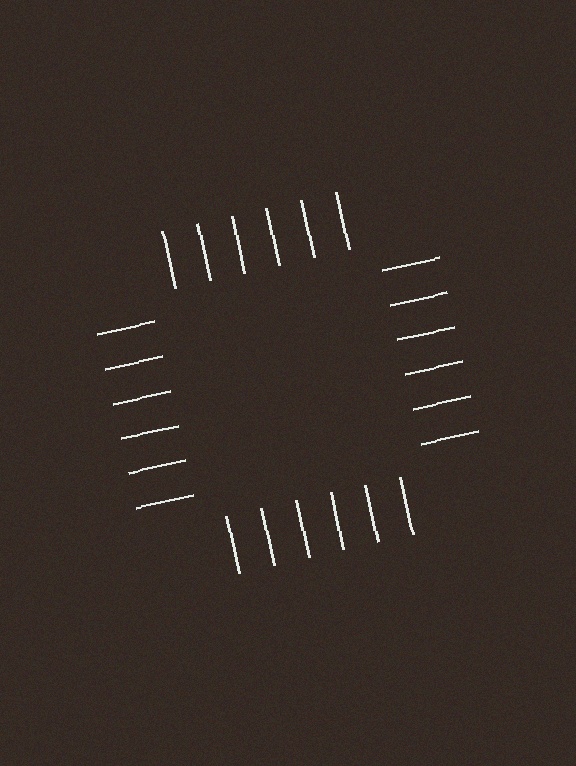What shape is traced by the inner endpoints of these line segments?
An illusory square — the line segments terminate on its edges but no continuous stroke is drawn.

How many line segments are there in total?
24 — 6 along each of the 4 edges.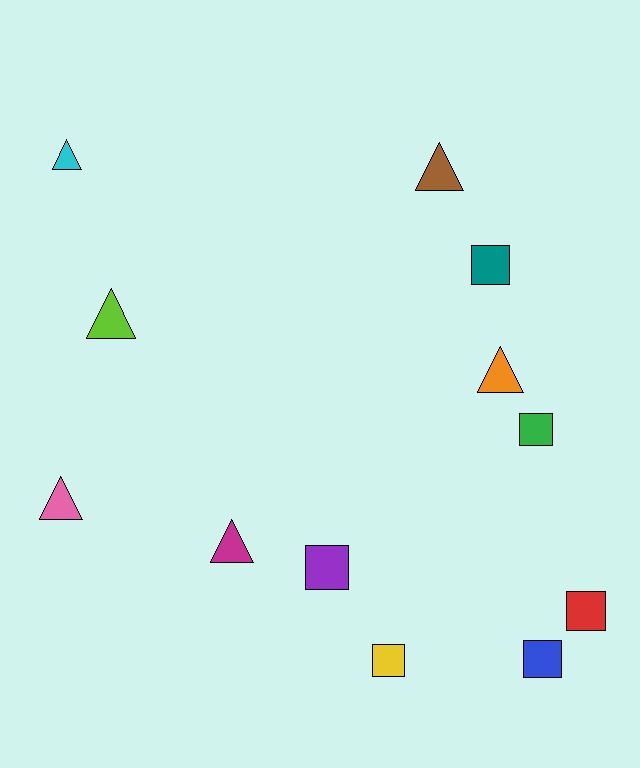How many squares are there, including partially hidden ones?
There are 6 squares.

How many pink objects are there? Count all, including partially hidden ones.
There is 1 pink object.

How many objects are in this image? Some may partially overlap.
There are 12 objects.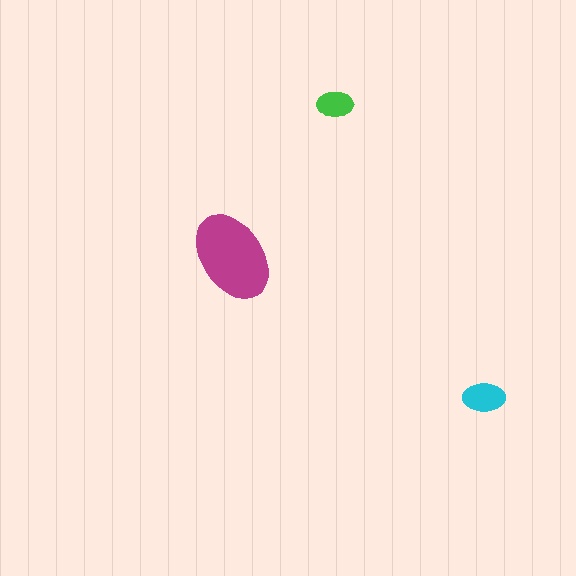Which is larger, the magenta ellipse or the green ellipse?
The magenta one.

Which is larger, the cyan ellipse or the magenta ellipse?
The magenta one.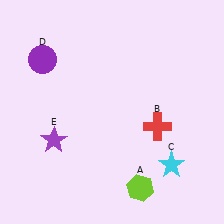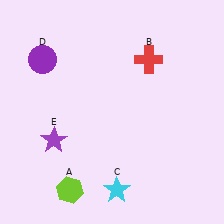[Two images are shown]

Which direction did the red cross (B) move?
The red cross (B) moved up.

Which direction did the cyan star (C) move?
The cyan star (C) moved left.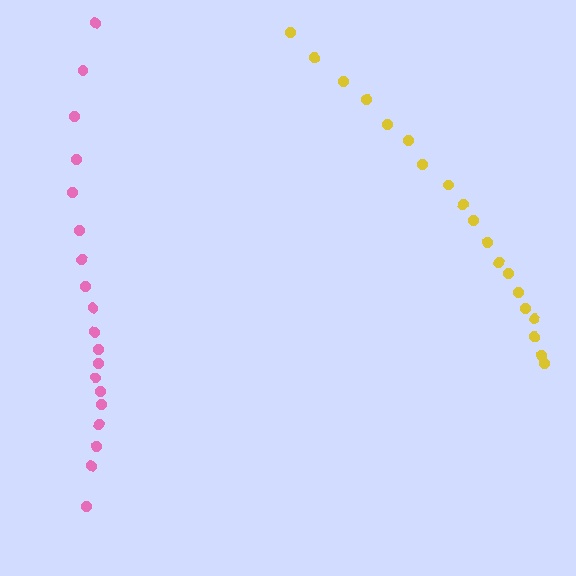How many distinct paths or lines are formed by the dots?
There are 2 distinct paths.